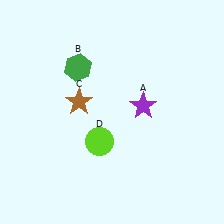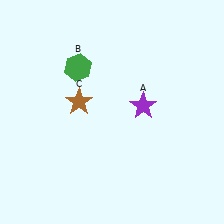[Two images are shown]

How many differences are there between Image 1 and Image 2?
There is 1 difference between the two images.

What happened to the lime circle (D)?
The lime circle (D) was removed in Image 2. It was in the bottom-left area of Image 1.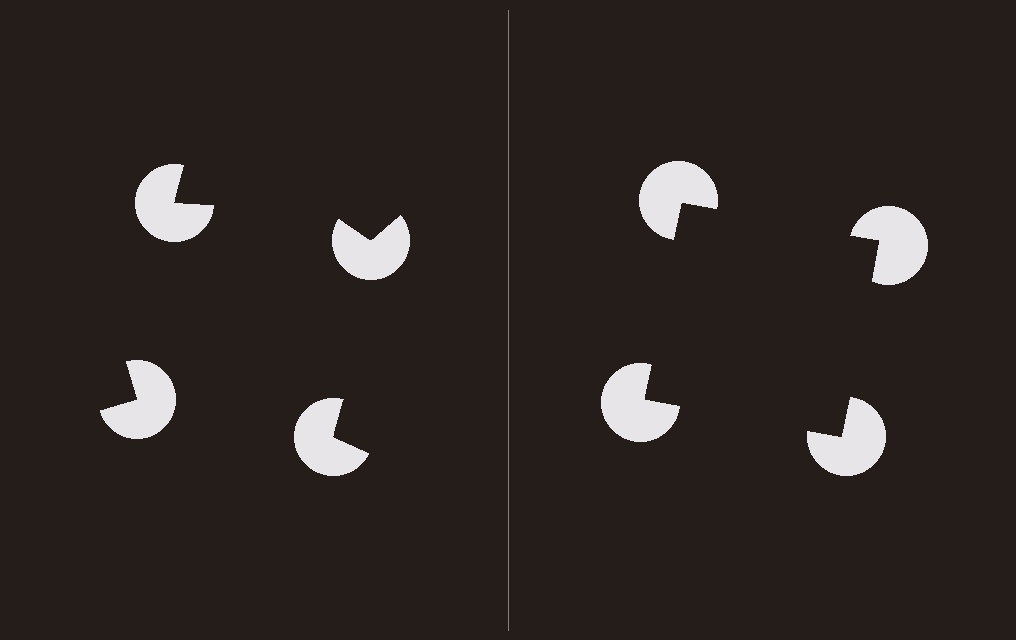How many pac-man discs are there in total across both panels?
8 — 4 on each side.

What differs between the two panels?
The pac-man discs are positioned identically on both sides; only the wedge orientations differ. On the right they align to a square; on the left they are misaligned.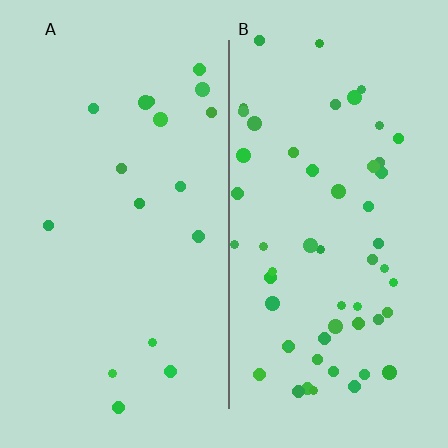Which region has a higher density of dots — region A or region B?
B (the right).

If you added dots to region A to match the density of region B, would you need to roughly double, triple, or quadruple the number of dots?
Approximately triple.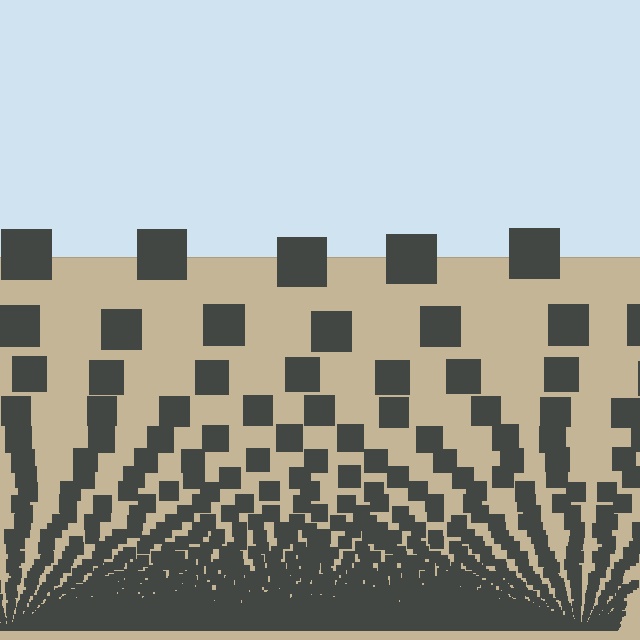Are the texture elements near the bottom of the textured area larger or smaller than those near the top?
Smaller. The gradient is inverted — elements near the bottom are smaller and denser.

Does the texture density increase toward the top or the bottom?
Density increases toward the bottom.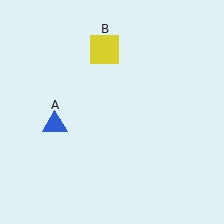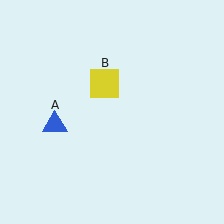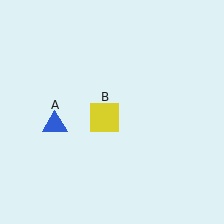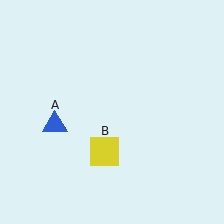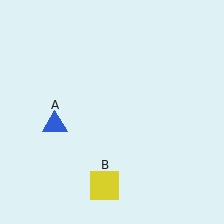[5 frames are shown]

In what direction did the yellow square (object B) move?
The yellow square (object B) moved down.